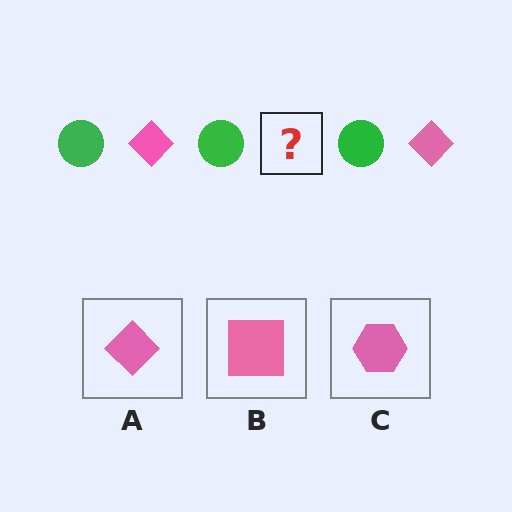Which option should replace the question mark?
Option A.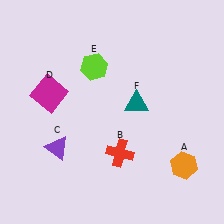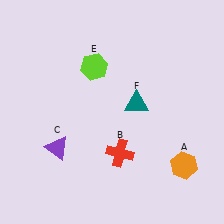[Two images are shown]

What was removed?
The magenta square (D) was removed in Image 2.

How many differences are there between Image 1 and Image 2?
There is 1 difference between the two images.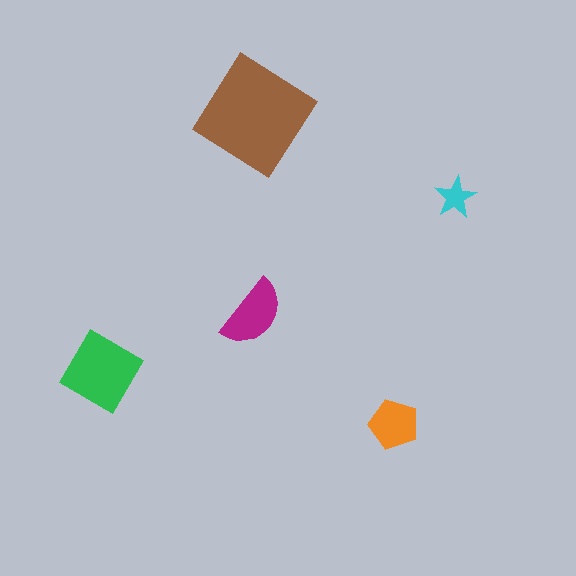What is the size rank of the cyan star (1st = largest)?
5th.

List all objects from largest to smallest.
The brown diamond, the green diamond, the magenta semicircle, the orange pentagon, the cyan star.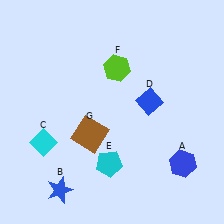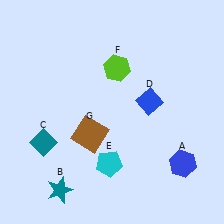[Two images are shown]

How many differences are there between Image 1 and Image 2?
There are 2 differences between the two images.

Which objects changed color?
B changed from blue to teal. C changed from cyan to teal.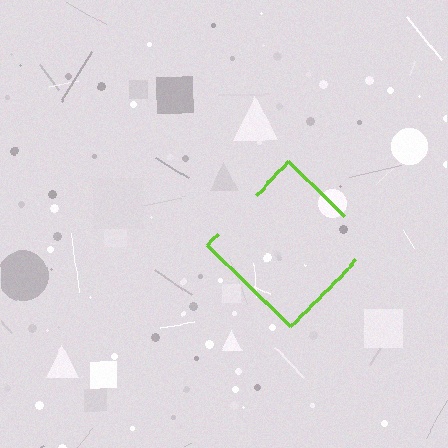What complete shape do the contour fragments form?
The contour fragments form a diamond.